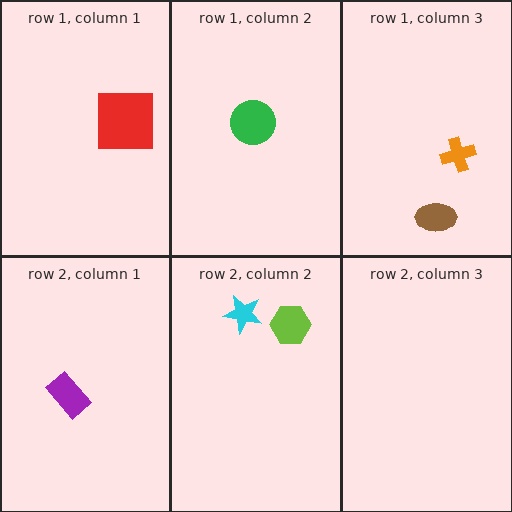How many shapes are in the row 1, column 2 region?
1.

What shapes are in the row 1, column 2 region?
The green circle.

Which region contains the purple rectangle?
The row 2, column 1 region.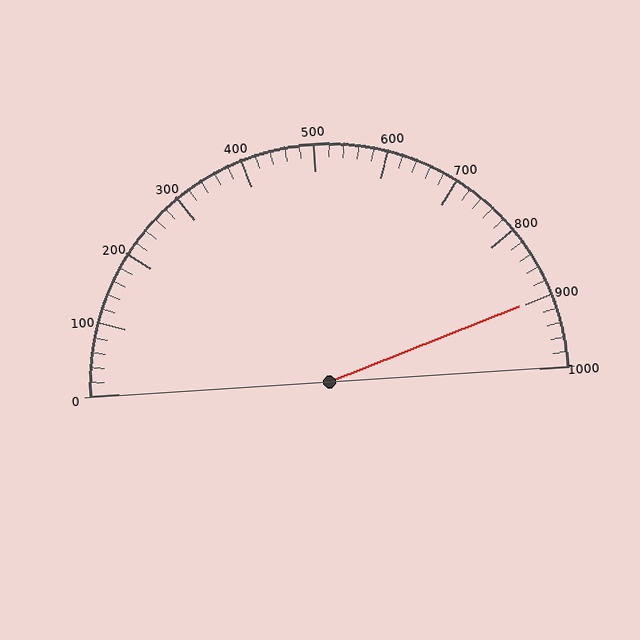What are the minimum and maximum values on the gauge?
The gauge ranges from 0 to 1000.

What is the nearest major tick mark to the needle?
The nearest major tick mark is 900.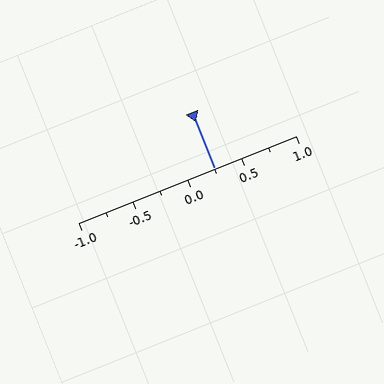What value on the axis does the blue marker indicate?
The marker indicates approximately 0.25.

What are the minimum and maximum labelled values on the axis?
The axis runs from -1.0 to 1.0.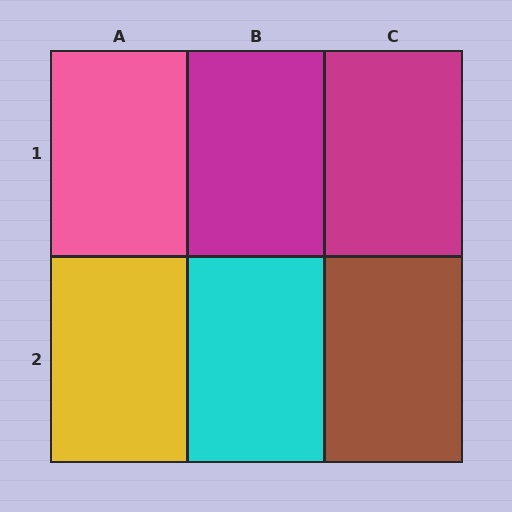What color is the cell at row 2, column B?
Cyan.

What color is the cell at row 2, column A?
Yellow.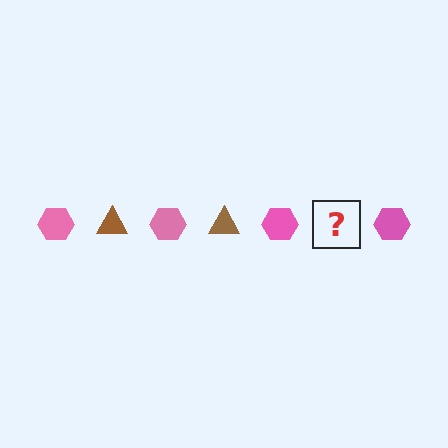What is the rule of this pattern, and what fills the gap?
The rule is that the pattern alternates between pink hexagon and brown triangle. The gap should be filled with a brown triangle.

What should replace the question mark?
The question mark should be replaced with a brown triangle.